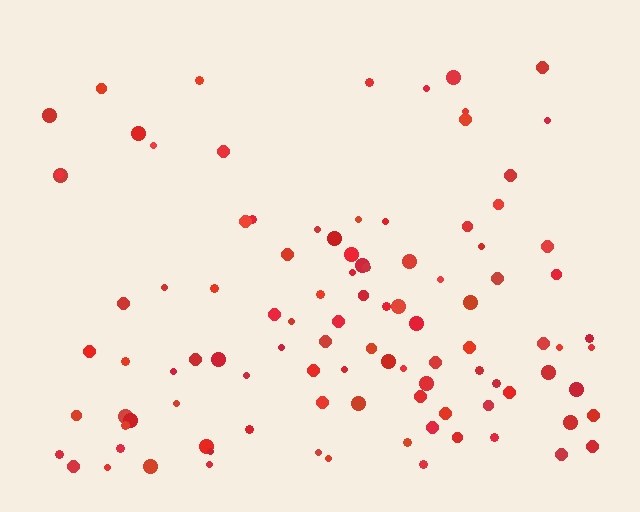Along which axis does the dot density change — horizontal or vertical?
Vertical.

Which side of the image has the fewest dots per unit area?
The top.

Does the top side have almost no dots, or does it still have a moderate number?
Still a moderate number, just noticeably fewer than the bottom.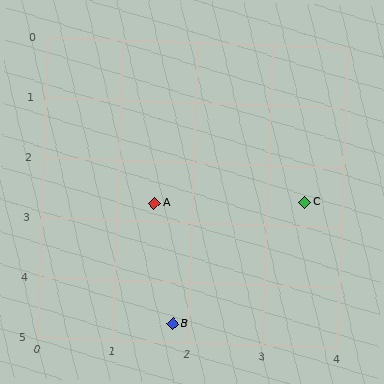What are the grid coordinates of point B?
Point B is at approximately (1.8, 4.7).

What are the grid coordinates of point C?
Point C is at approximately (3.5, 2.6).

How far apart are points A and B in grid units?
Points A and B are about 2.0 grid units apart.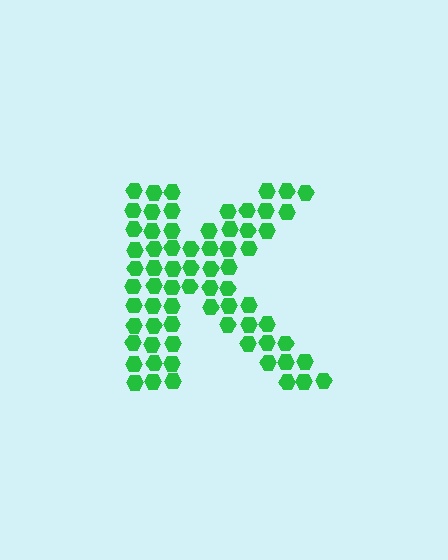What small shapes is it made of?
It is made of small hexagons.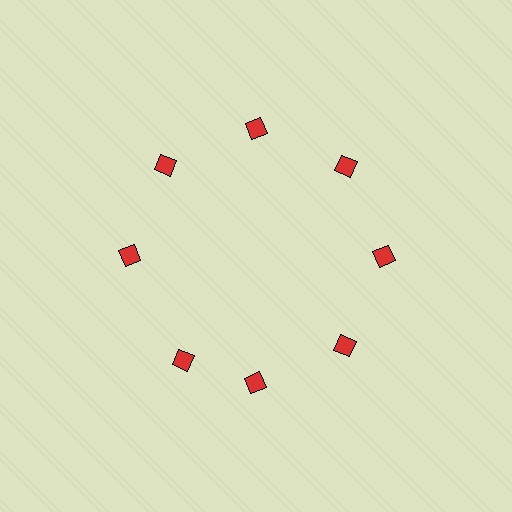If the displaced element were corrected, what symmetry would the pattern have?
It would have 8-fold rotational symmetry — the pattern would map onto itself every 45 degrees.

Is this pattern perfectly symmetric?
No. The 8 red diamonds are arranged in a ring, but one element near the 8 o'clock position is rotated out of alignment along the ring, breaking the 8-fold rotational symmetry.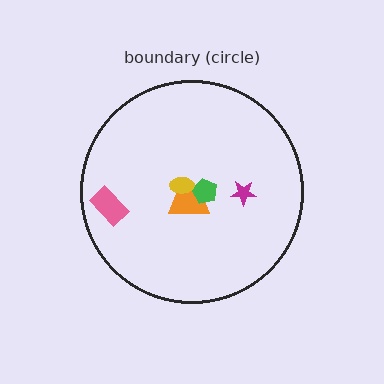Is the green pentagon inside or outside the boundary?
Inside.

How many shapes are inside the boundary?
5 inside, 0 outside.